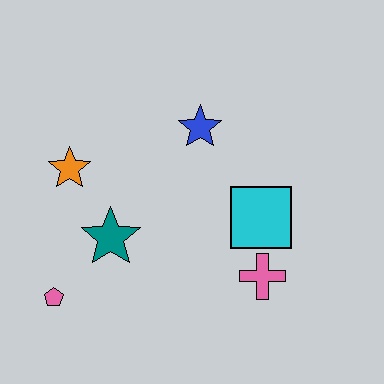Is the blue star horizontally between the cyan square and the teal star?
Yes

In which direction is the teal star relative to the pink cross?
The teal star is to the left of the pink cross.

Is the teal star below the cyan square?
Yes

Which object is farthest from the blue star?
The pink pentagon is farthest from the blue star.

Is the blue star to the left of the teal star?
No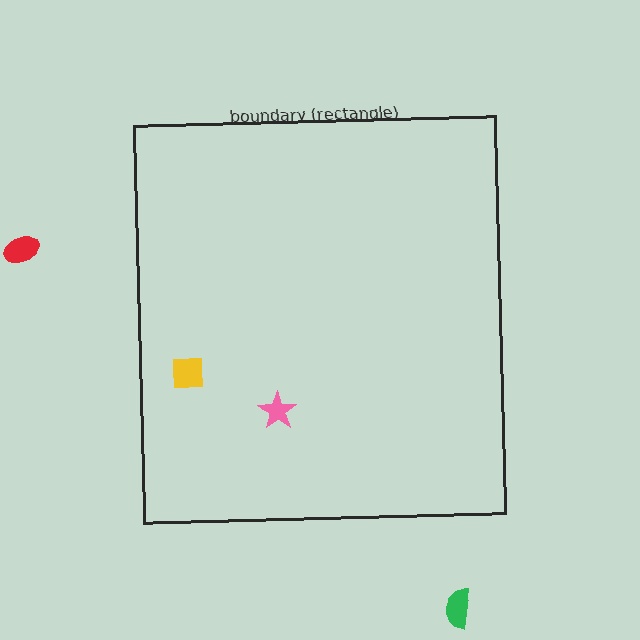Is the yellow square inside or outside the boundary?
Inside.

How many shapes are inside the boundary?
2 inside, 2 outside.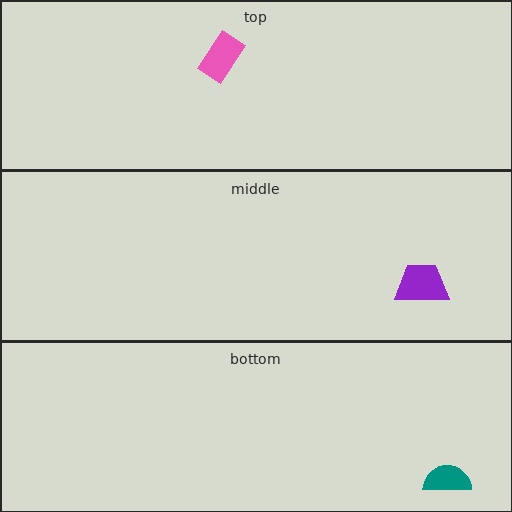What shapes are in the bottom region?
The teal semicircle.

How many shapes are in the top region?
1.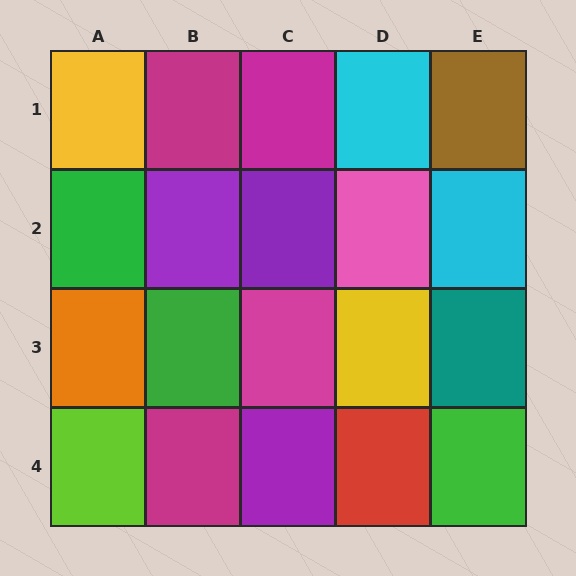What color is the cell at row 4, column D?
Red.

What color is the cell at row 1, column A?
Yellow.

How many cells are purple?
3 cells are purple.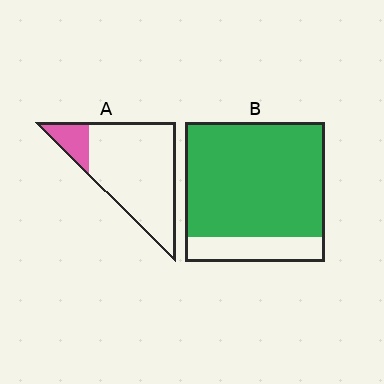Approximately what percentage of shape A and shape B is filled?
A is approximately 15% and B is approximately 80%.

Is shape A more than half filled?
No.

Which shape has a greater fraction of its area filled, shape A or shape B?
Shape B.